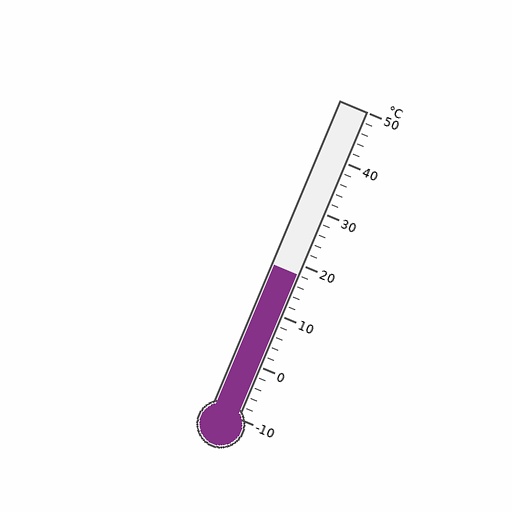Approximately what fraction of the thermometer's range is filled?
The thermometer is filled to approximately 45% of its range.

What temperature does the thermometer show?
The thermometer shows approximately 18°C.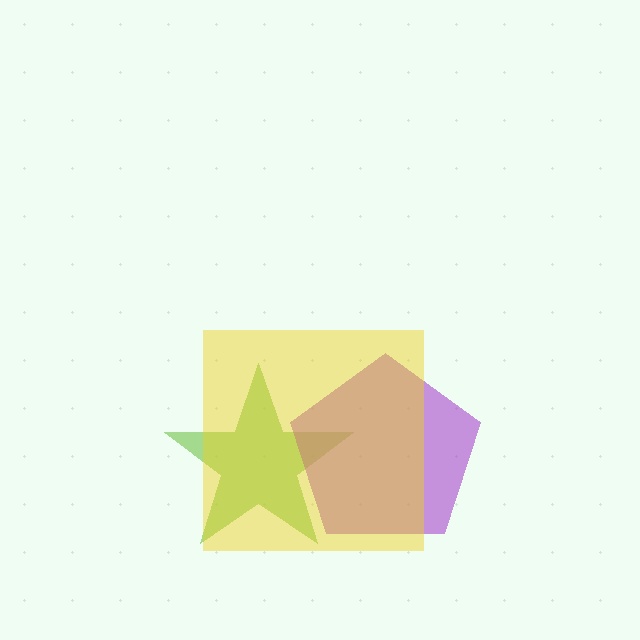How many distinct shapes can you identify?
There are 3 distinct shapes: a lime star, a purple pentagon, a yellow square.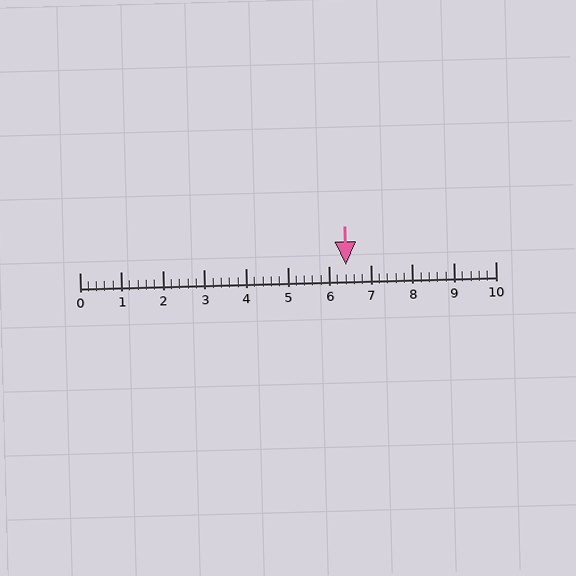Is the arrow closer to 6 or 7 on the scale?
The arrow is closer to 6.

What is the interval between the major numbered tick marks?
The major tick marks are spaced 1 units apart.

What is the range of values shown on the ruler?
The ruler shows values from 0 to 10.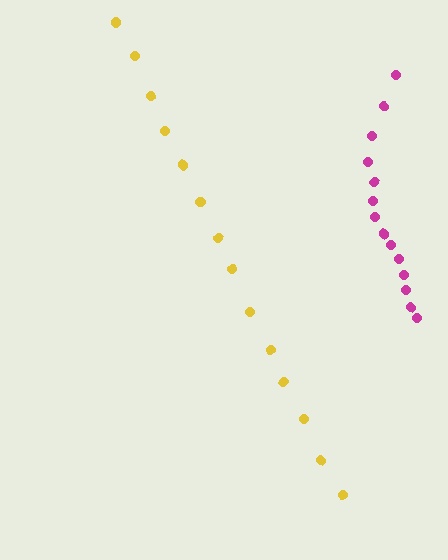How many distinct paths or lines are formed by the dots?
There are 2 distinct paths.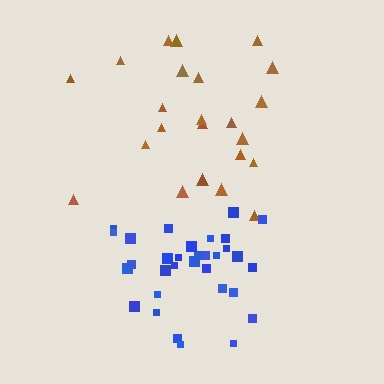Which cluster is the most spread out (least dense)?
Brown.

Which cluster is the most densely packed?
Blue.